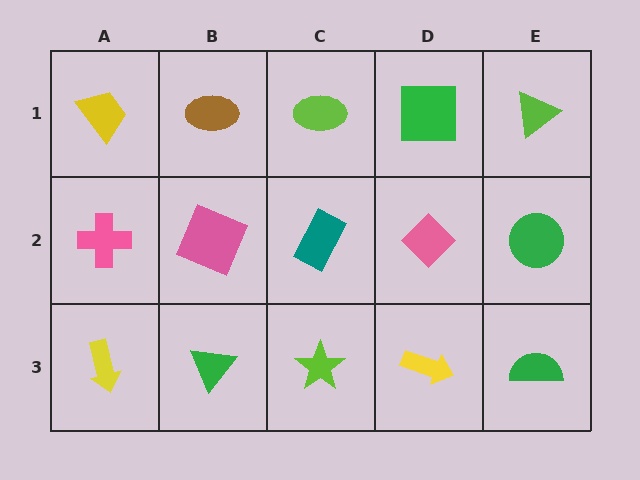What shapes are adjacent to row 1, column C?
A teal rectangle (row 2, column C), a brown ellipse (row 1, column B), a green square (row 1, column D).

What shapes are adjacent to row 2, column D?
A green square (row 1, column D), a yellow arrow (row 3, column D), a teal rectangle (row 2, column C), a green circle (row 2, column E).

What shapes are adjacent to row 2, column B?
A brown ellipse (row 1, column B), a green triangle (row 3, column B), a pink cross (row 2, column A), a teal rectangle (row 2, column C).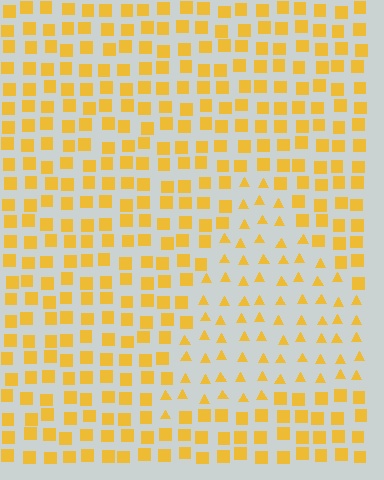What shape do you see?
I see a triangle.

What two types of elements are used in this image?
The image uses triangles inside the triangle region and squares outside it.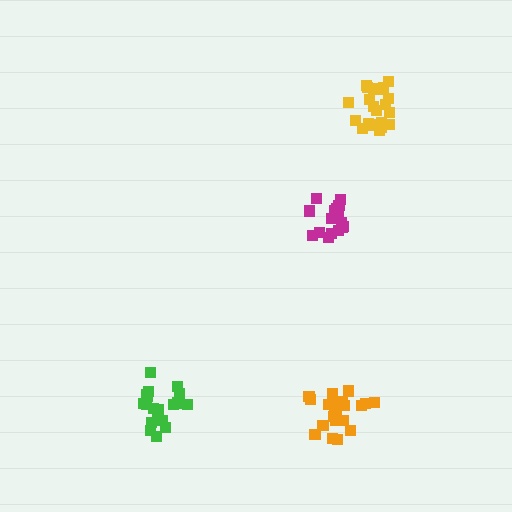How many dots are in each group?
Group 1: 21 dots, Group 2: 19 dots, Group 3: 17 dots, Group 4: 21 dots (78 total).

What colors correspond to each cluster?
The clusters are colored: yellow, green, magenta, orange.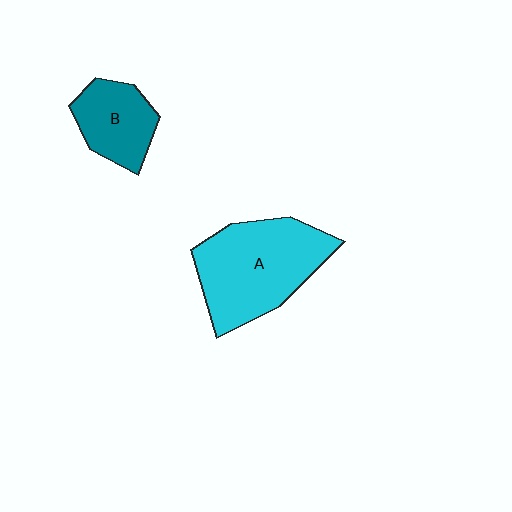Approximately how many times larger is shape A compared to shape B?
Approximately 1.9 times.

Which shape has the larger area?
Shape A (cyan).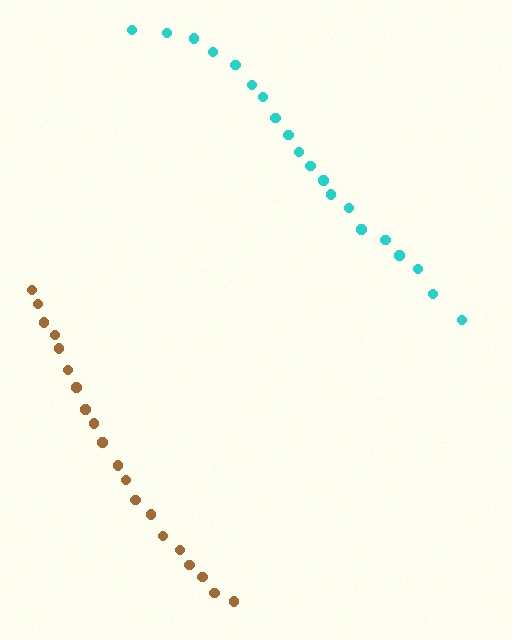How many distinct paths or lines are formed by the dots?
There are 2 distinct paths.